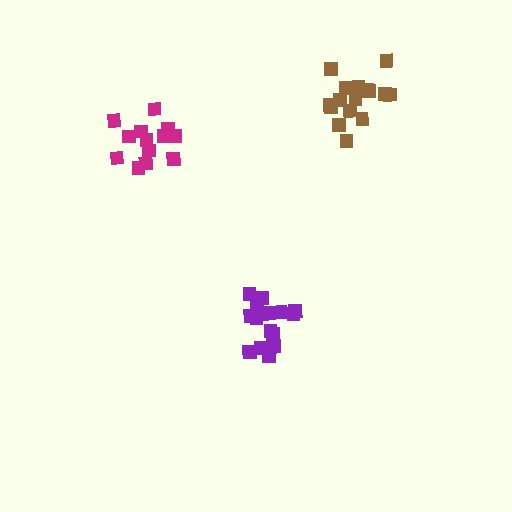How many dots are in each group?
Group 1: 18 dots, Group 2: 13 dots, Group 3: 16 dots (47 total).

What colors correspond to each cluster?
The clusters are colored: purple, magenta, brown.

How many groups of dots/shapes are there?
There are 3 groups.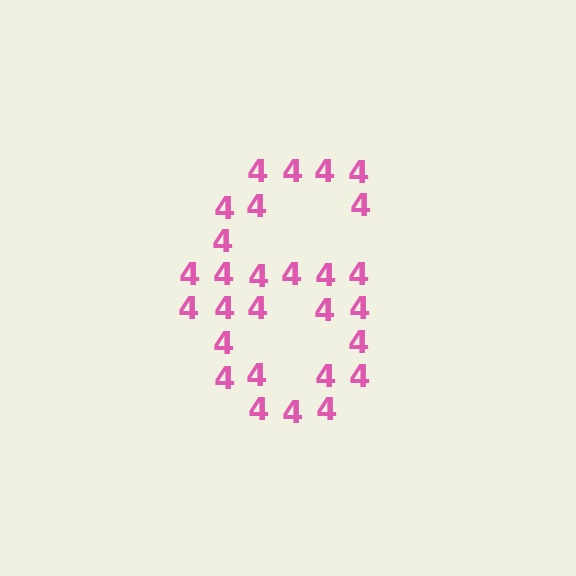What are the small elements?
The small elements are digit 4's.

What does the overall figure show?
The overall figure shows the digit 6.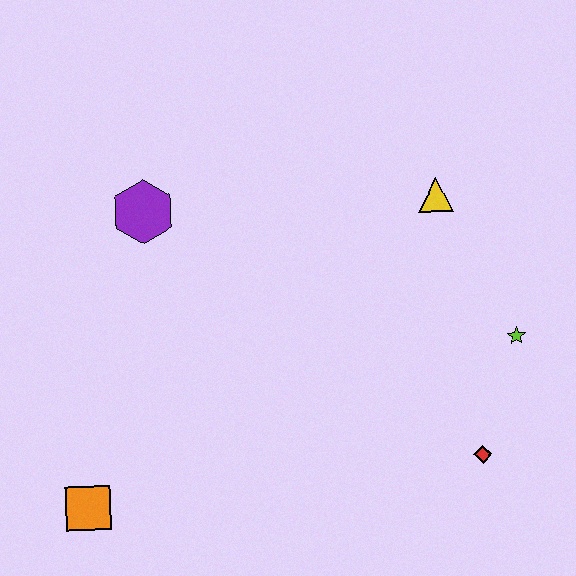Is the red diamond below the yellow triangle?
Yes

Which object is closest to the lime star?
The red diamond is closest to the lime star.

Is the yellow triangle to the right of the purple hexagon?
Yes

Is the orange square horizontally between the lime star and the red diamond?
No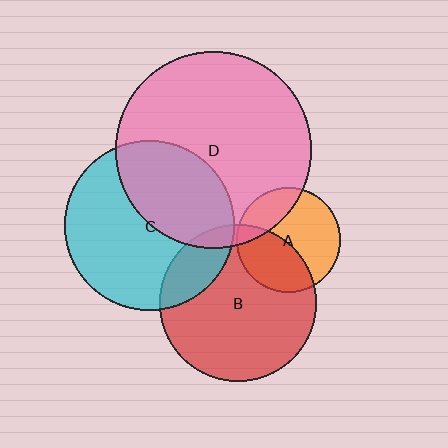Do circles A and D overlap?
Yes.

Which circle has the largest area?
Circle D (pink).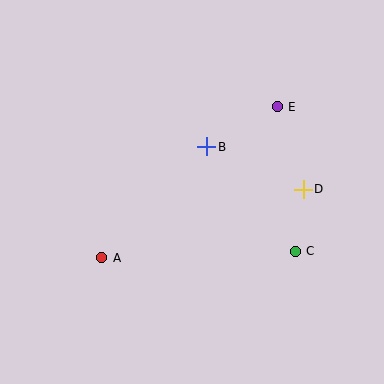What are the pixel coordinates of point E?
Point E is at (277, 107).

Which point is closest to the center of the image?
Point B at (207, 147) is closest to the center.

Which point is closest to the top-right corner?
Point E is closest to the top-right corner.